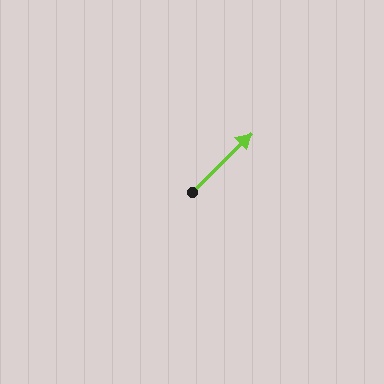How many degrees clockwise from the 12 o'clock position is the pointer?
Approximately 45 degrees.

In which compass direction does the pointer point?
Northeast.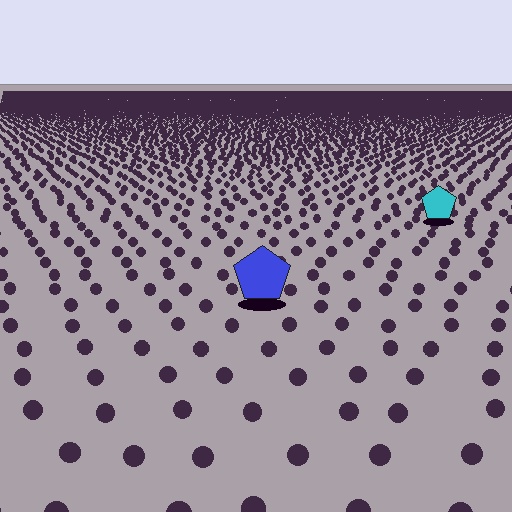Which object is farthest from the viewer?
The cyan pentagon is farthest from the viewer. It appears smaller and the ground texture around it is denser.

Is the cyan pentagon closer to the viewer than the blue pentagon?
No. The blue pentagon is closer — you can tell from the texture gradient: the ground texture is coarser near it.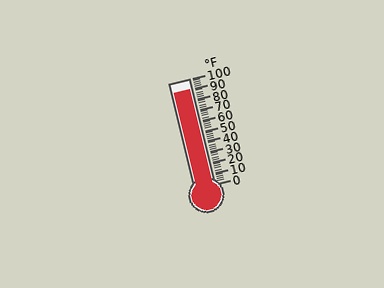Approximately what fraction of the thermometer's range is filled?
The thermometer is filled to approximately 90% of its range.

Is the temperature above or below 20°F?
The temperature is above 20°F.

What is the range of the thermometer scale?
The thermometer scale ranges from 0°F to 100°F.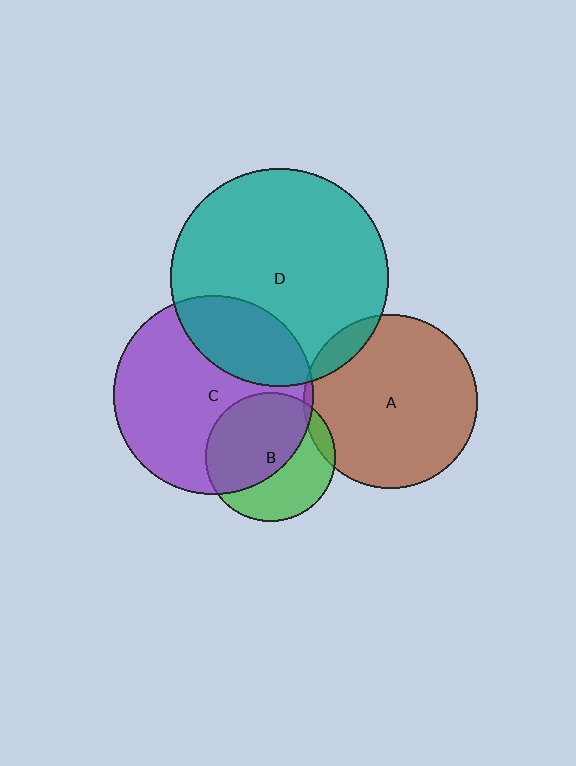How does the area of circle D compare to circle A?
Approximately 1.6 times.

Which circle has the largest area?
Circle D (teal).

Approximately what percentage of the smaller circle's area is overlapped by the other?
Approximately 25%.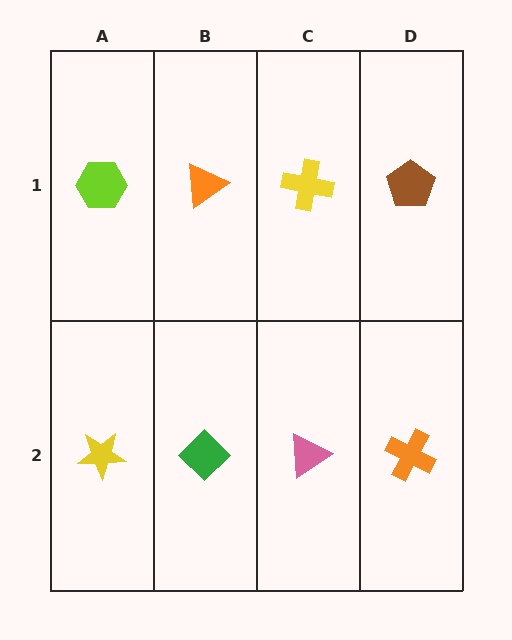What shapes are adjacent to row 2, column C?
A yellow cross (row 1, column C), a green diamond (row 2, column B), an orange cross (row 2, column D).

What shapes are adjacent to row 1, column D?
An orange cross (row 2, column D), a yellow cross (row 1, column C).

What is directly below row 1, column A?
A yellow star.